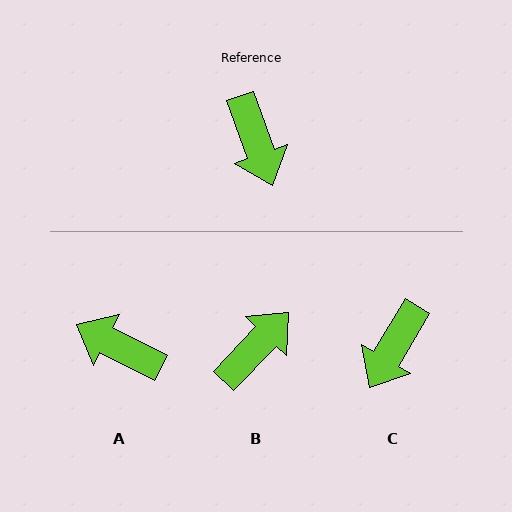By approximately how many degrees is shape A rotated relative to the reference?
Approximately 137 degrees clockwise.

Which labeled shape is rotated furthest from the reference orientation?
A, about 137 degrees away.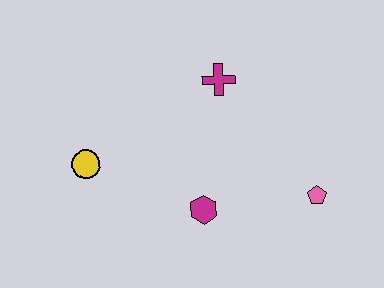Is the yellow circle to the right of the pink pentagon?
No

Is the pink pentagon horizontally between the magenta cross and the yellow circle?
No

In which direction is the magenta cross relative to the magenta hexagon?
The magenta cross is above the magenta hexagon.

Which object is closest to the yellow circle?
The magenta hexagon is closest to the yellow circle.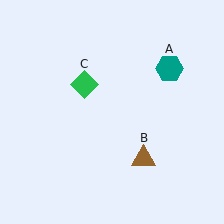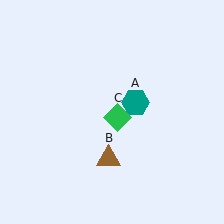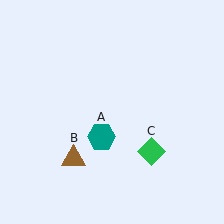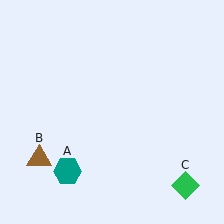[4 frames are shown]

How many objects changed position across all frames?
3 objects changed position: teal hexagon (object A), brown triangle (object B), green diamond (object C).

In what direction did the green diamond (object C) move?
The green diamond (object C) moved down and to the right.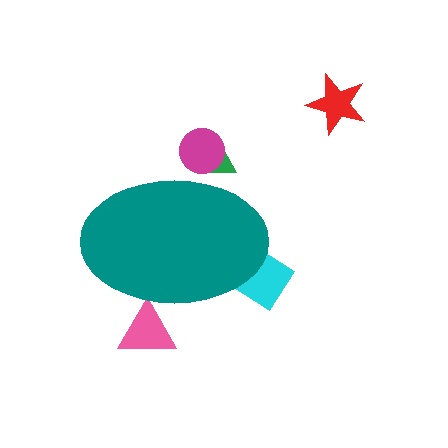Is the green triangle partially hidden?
Yes, the green triangle is partially hidden behind the teal ellipse.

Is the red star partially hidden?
No, the red star is fully visible.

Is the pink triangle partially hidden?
Yes, the pink triangle is partially hidden behind the teal ellipse.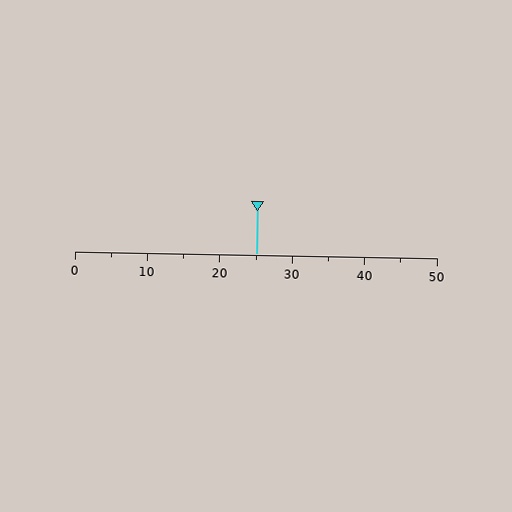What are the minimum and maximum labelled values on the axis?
The axis runs from 0 to 50.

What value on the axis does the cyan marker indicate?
The marker indicates approximately 25.